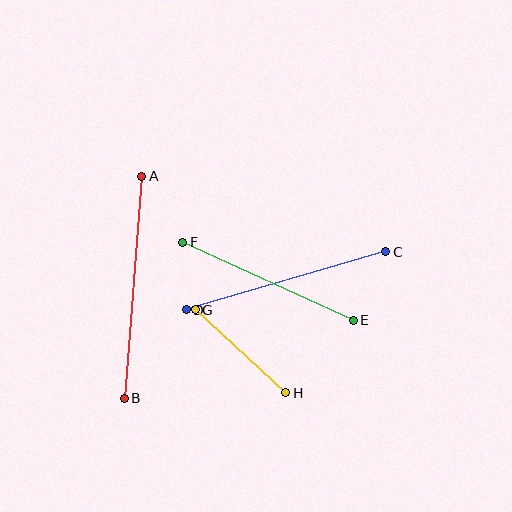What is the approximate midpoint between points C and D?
The midpoint is at approximately (286, 281) pixels.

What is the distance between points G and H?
The distance is approximately 123 pixels.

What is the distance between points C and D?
The distance is approximately 208 pixels.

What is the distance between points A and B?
The distance is approximately 222 pixels.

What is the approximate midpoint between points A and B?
The midpoint is at approximately (133, 287) pixels.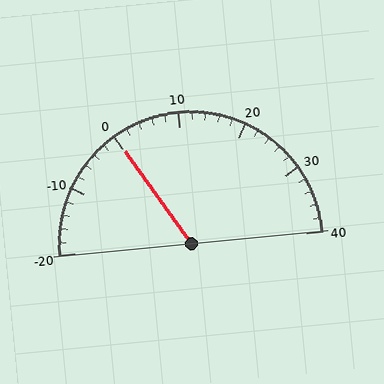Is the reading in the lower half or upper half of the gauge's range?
The reading is in the lower half of the range (-20 to 40).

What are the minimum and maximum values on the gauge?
The gauge ranges from -20 to 40.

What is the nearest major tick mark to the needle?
The nearest major tick mark is 0.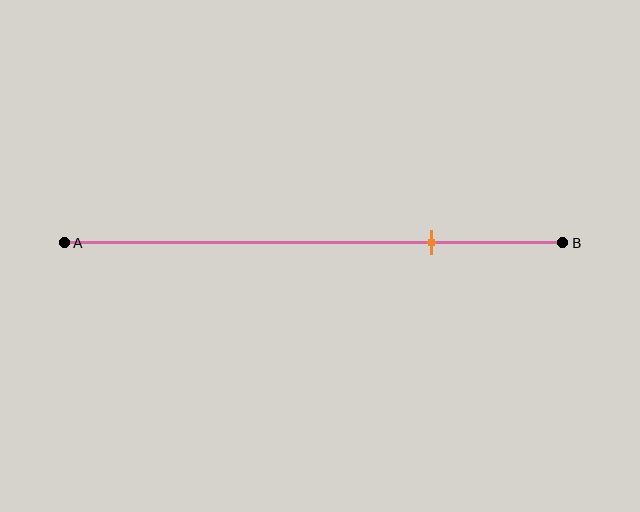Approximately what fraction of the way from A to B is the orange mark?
The orange mark is approximately 75% of the way from A to B.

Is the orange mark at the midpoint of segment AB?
No, the mark is at about 75% from A, not at the 50% midpoint.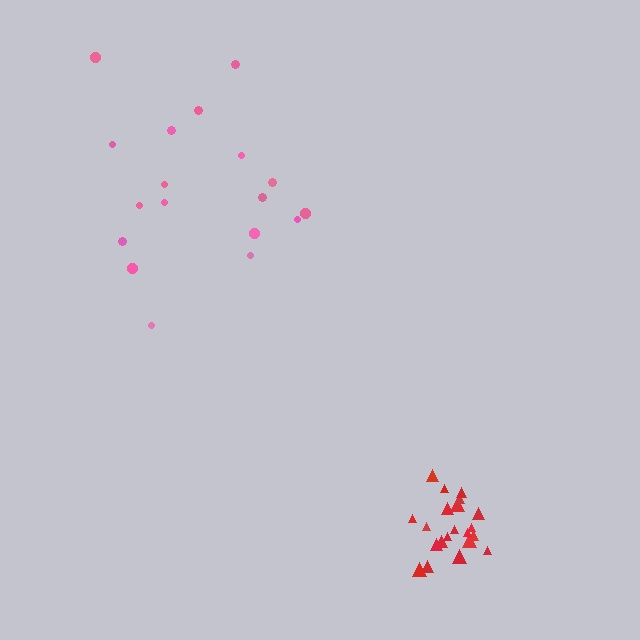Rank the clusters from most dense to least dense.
red, pink.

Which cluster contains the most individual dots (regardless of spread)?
Red (21).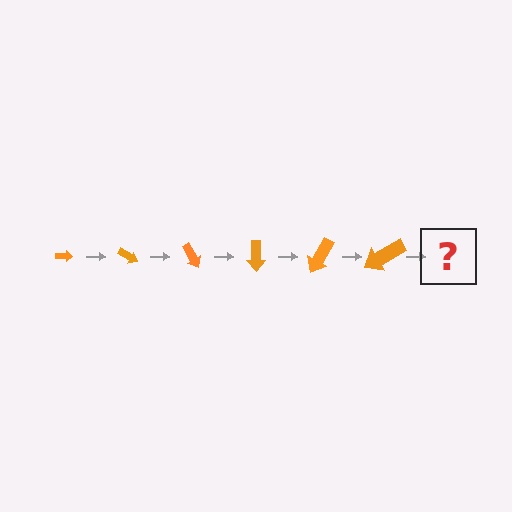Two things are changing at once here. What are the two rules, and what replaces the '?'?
The two rules are that the arrow grows larger each step and it rotates 30 degrees each step. The '?' should be an arrow, larger than the previous one and rotated 180 degrees from the start.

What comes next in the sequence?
The next element should be an arrow, larger than the previous one and rotated 180 degrees from the start.